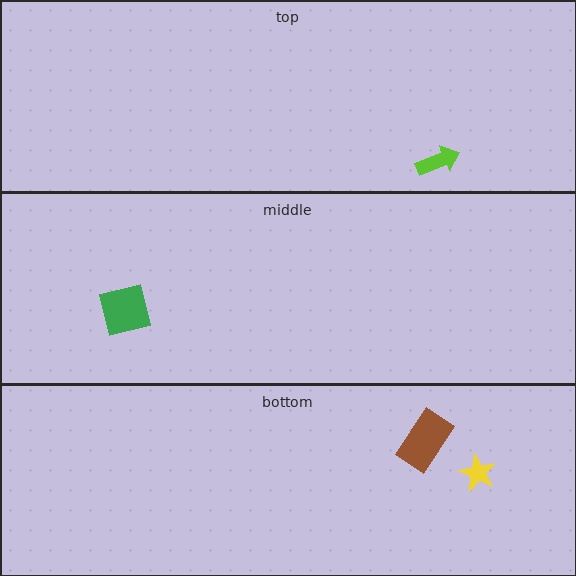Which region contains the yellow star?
The bottom region.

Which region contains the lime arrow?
The top region.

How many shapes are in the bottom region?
2.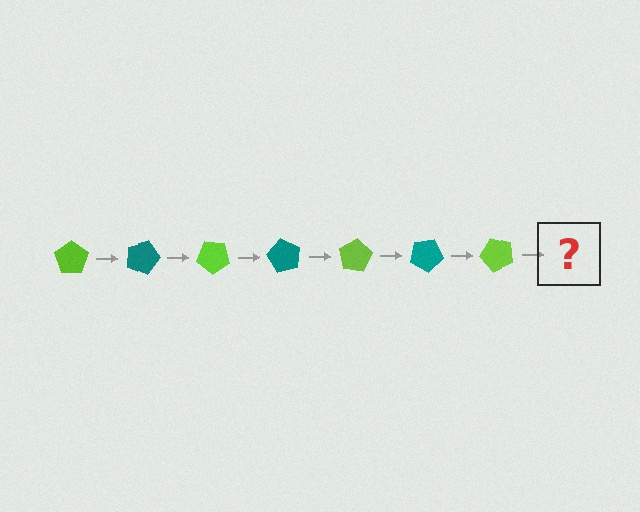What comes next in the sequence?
The next element should be a teal pentagon, rotated 140 degrees from the start.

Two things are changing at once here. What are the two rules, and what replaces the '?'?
The two rules are that it rotates 20 degrees each step and the color cycles through lime and teal. The '?' should be a teal pentagon, rotated 140 degrees from the start.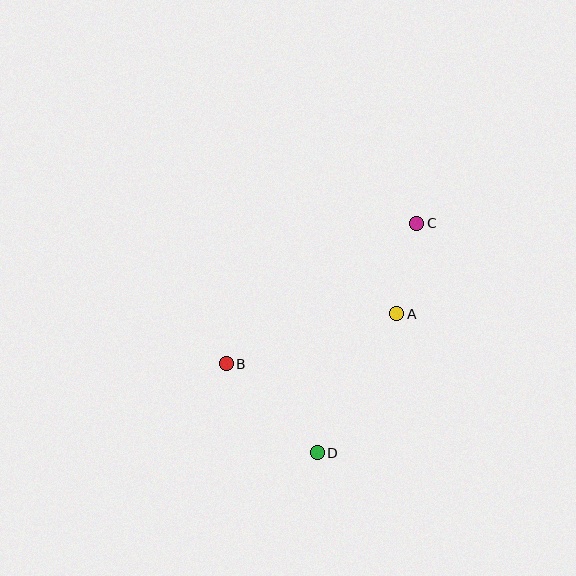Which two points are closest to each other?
Points A and C are closest to each other.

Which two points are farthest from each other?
Points C and D are farthest from each other.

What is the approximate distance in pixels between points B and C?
The distance between B and C is approximately 237 pixels.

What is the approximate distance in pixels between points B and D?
The distance between B and D is approximately 127 pixels.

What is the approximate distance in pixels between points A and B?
The distance between A and B is approximately 178 pixels.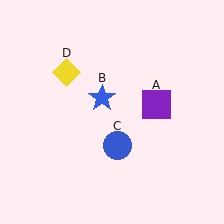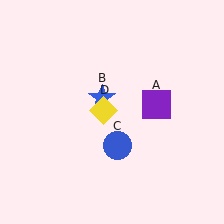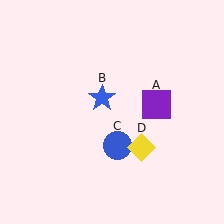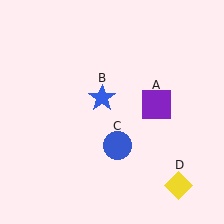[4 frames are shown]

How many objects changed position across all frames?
1 object changed position: yellow diamond (object D).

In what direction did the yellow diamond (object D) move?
The yellow diamond (object D) moved down and to the right.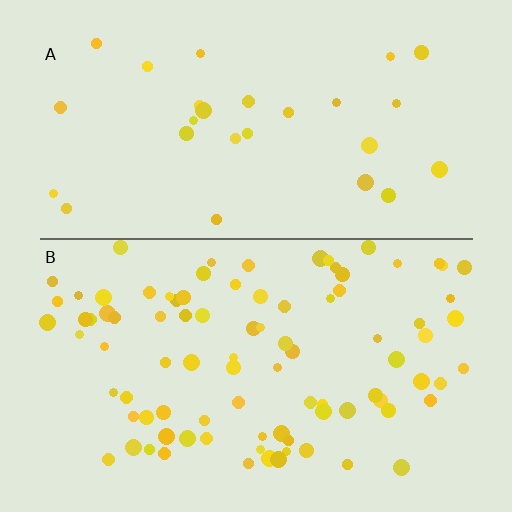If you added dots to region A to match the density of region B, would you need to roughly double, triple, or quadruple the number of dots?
Approximately triple.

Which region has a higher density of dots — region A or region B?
B (the bottom).